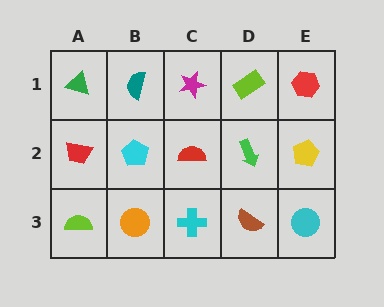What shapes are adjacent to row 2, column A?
A green triangle (row 1, column A), a lime semicircle (row 3, column A), a cyan pentagon (row 2, column B).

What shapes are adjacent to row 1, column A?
A red trapezoid (row 2, column A), a teal semicircle (row 1, column B).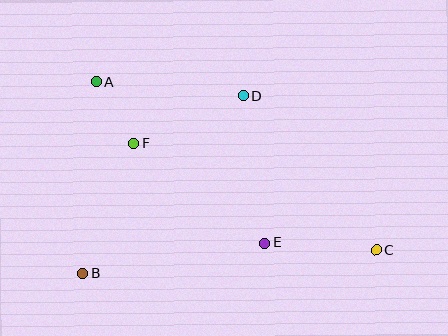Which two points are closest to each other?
Points A and F are closest to each other.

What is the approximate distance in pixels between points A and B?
The distance between A and B is approximately 192 pixels.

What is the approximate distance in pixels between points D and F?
The distance between D and F is approximately 120 pixels.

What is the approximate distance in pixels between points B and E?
The distance between B and E is approximately 184 pixels.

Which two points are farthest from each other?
Points A and C are farthest from each other.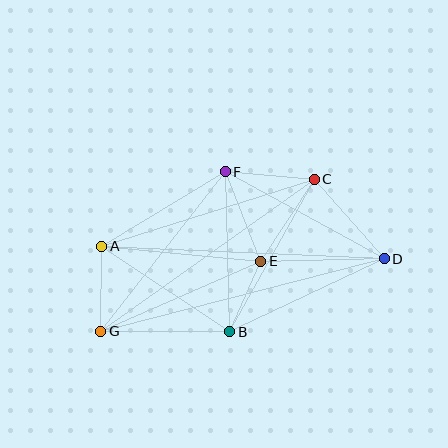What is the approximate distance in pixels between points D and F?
The distance between D and F is approximately 182 pixels.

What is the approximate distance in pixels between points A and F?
The distance between A and F is approximately 144 pixels.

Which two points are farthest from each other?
Points D and G are farthest from each other.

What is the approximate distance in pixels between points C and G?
The distance between C and G is approximately 262 pixels.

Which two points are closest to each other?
Points B and E are closest to each other.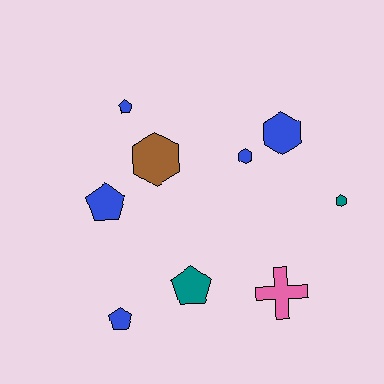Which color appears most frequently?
Blue, with 5 objects.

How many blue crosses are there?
There are no blue crosses.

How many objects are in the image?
There are 9 objects.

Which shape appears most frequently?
Pentagon, with 4 objects.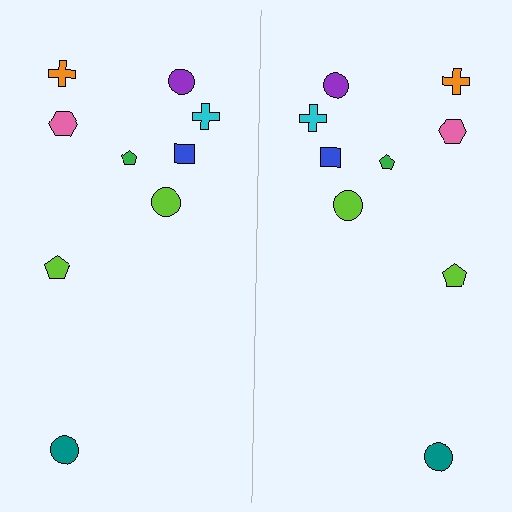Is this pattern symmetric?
Yes, this pattern has bilateral (reflection) symmetry.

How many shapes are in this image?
There are 18 shapes in this image.